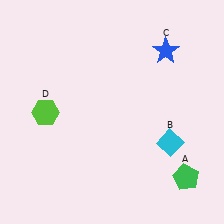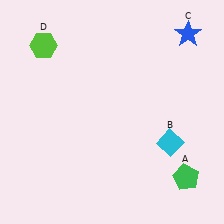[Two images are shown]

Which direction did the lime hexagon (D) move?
The lime hexagon (D) moved up.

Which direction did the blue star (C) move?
The blue star (C) moved right.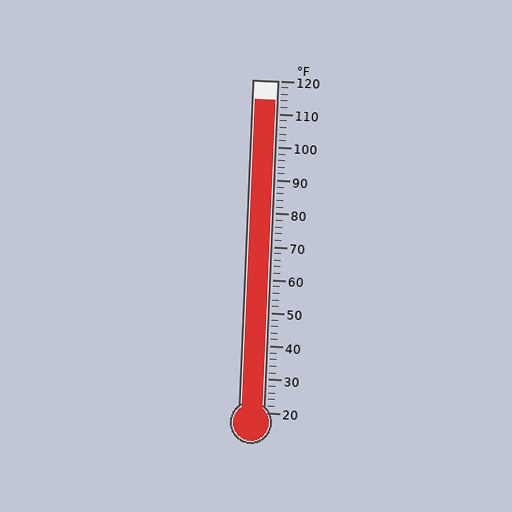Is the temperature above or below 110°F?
The temperature is above 110°F.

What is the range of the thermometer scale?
The thermometer scale ranges from 20°F to 120°F.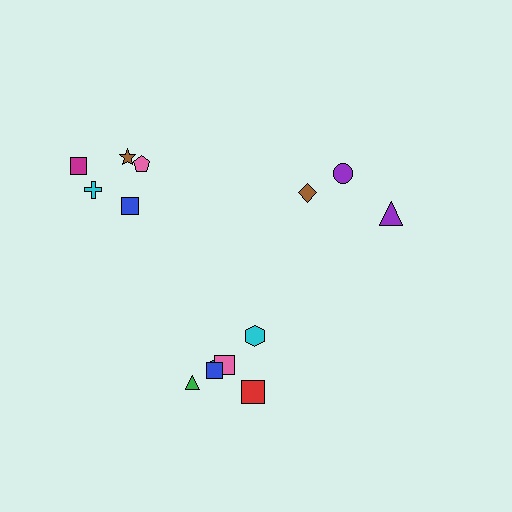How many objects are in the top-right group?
There are 3 objects.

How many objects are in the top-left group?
There are 5 objects.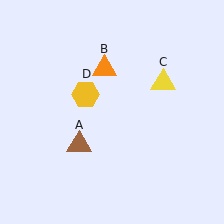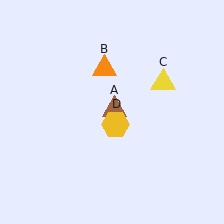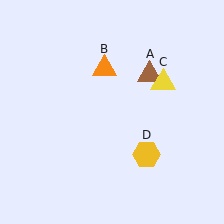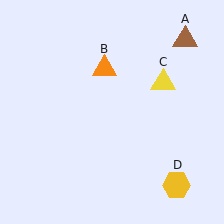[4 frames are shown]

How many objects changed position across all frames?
2 objects changed position: brown triangle (object A), yellow hexagon (object D).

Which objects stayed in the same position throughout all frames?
Orange triangle (object B) and yellow triangle (object C) remained stationary.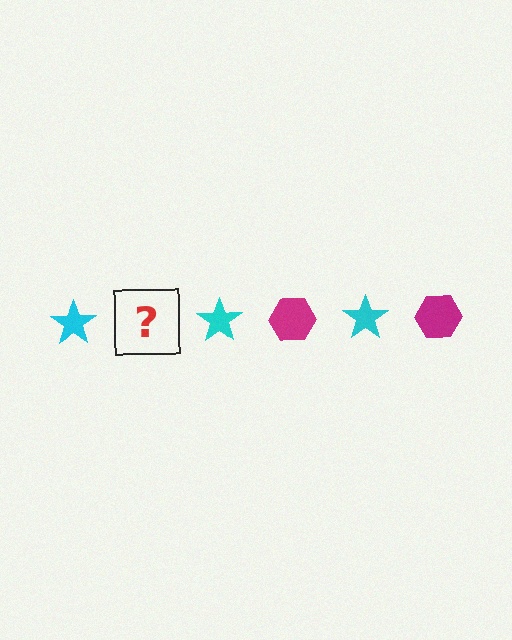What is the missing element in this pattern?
The missing element is a magenta hexagon.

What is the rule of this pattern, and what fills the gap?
The rule is that the pattern alternates between cyan star and magenta hexagon. The gap should be filled with a magenta hexagon.